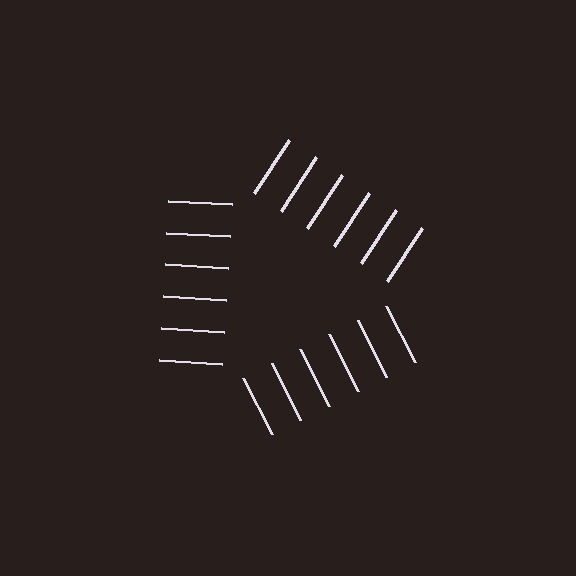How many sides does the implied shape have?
3 sides — the line-ends trace a triangle.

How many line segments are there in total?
18 — 6 along each of the 3 edges.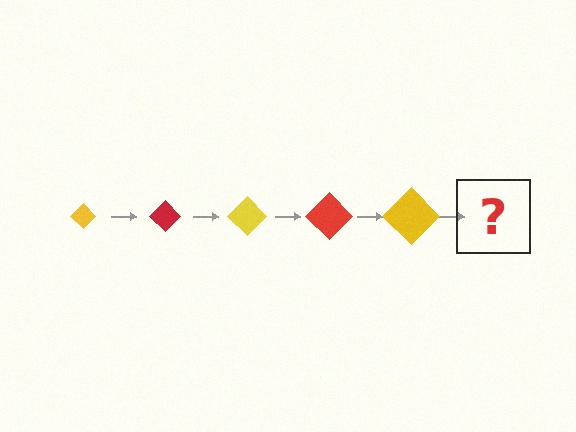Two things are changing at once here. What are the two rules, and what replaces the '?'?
The two rules are that the diamond grows larger each step and the color cycles through yellow and red. The '?' should be a red diamond, larger than the previous one.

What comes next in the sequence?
The next element should be a red diamond, larger than the previous one.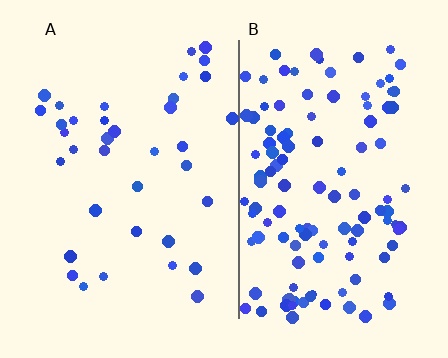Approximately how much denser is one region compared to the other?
Approximately 3.2× — region B over region A.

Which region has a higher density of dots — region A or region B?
B (the right).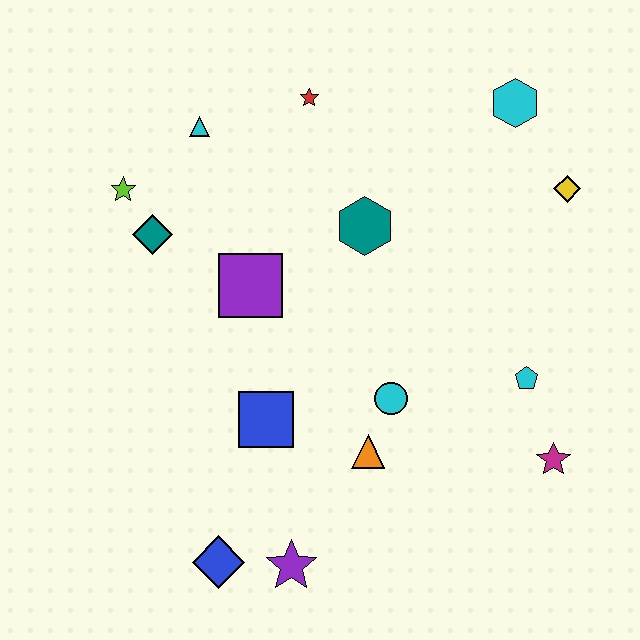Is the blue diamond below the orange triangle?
Yes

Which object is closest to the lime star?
The teal diamond is closest to the lime star.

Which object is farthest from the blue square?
The cyan hexagon is farthest from the blue square.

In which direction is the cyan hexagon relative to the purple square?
The cyan hexagon is to the right of the purple square.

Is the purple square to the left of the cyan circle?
Yes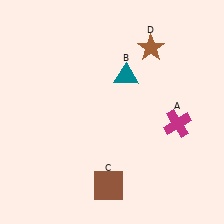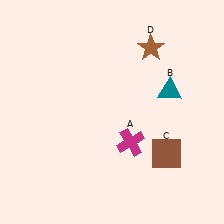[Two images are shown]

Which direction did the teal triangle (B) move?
The teal triangle (B) moved right.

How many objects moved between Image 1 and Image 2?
3 objects moved between the two images.